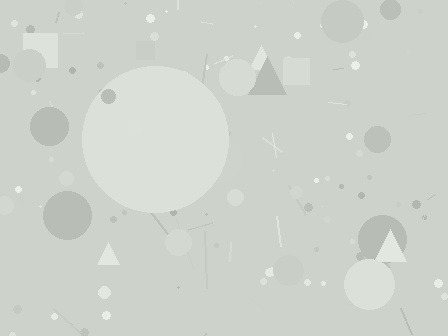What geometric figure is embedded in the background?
A circle is embedded in the background.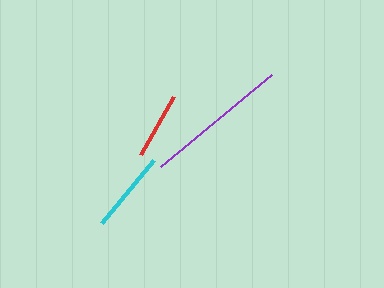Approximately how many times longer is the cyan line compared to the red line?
The cyan line is approximately 1.2 times the length of the red line.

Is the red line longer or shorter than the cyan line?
The cyan line is longer than the red line.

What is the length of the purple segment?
The purple segment is approximately 144 pixels long.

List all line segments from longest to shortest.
From longest to shortest: purple, cyan, red.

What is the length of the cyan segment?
The cyan segment is approximately 82 pixels long.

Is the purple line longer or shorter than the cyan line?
The purple line is longer than the cyan line.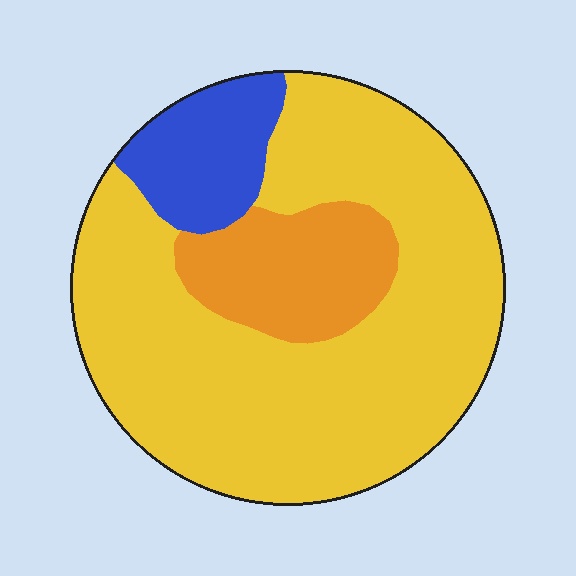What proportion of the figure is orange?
Orange covers around 15% of the figure.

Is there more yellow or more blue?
Yellow.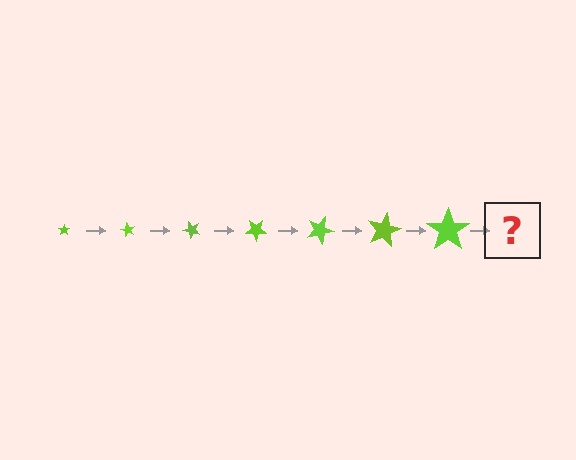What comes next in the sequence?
The next element should be a star, larger than the previous one and rotated 420 degrees from the start.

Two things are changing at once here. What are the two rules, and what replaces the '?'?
The two rules are that the star grows larger each step and it rotates 60 degrees each step. The '?' should be a star, larger than the previous one and rotated 420 degrees from the start.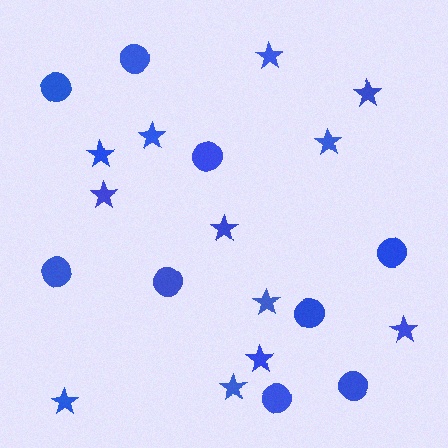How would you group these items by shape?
There are 2 groups: one group of stars (12) and one group of circles (9).